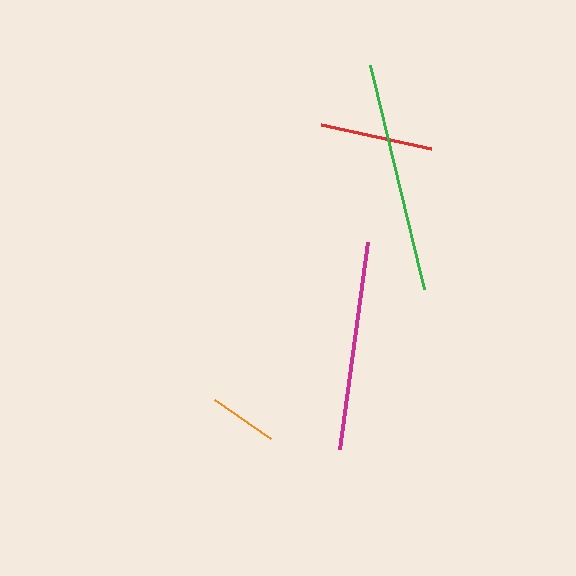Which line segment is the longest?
The green line is the longest at approximately 230 pixels.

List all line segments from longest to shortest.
From longest to shortest: green, magenta, red, orange.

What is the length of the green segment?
The green segment is approximately 230 pixels long.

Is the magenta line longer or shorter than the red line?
The magenta line is longer than the red line.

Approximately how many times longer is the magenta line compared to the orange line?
The magenta line is approximately 3.1 times the length of the orange line.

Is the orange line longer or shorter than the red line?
The red line is longer than the orange line.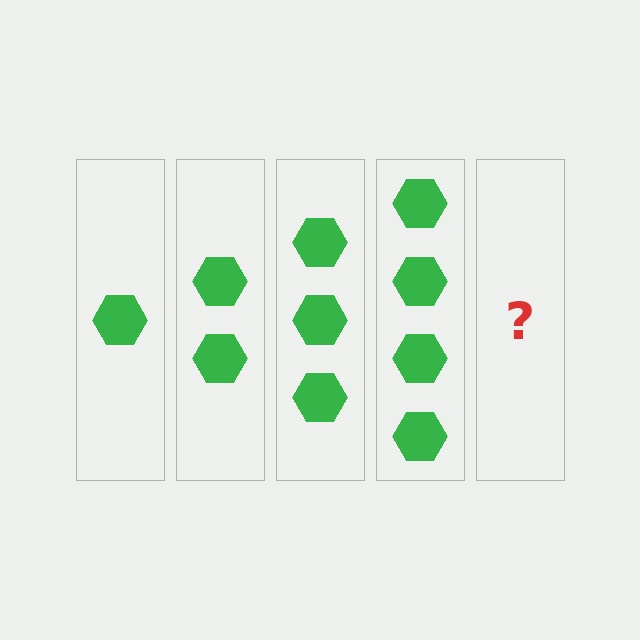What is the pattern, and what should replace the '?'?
The pattern is that each step adds one more hexagon. The '?' should be 5 hexagons.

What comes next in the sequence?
The next element should be 5 hexagons.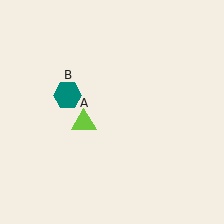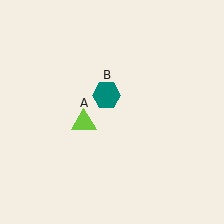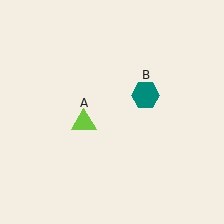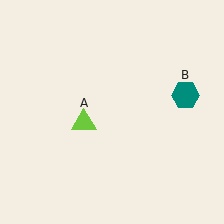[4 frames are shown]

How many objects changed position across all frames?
1 object changed position: teal hexagon (object B).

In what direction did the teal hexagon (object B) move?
The teal hexagon (object B) moved right.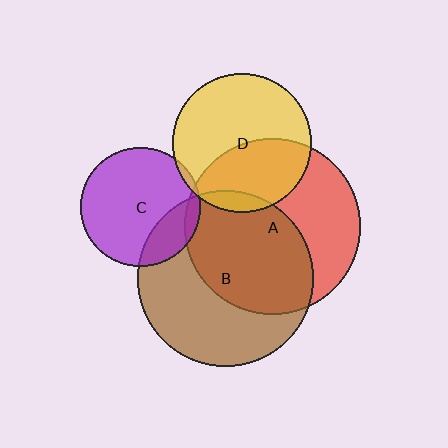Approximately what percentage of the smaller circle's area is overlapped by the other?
Approximately 40%.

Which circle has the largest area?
Circle B (brown).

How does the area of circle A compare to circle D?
Approximately 1.6 times.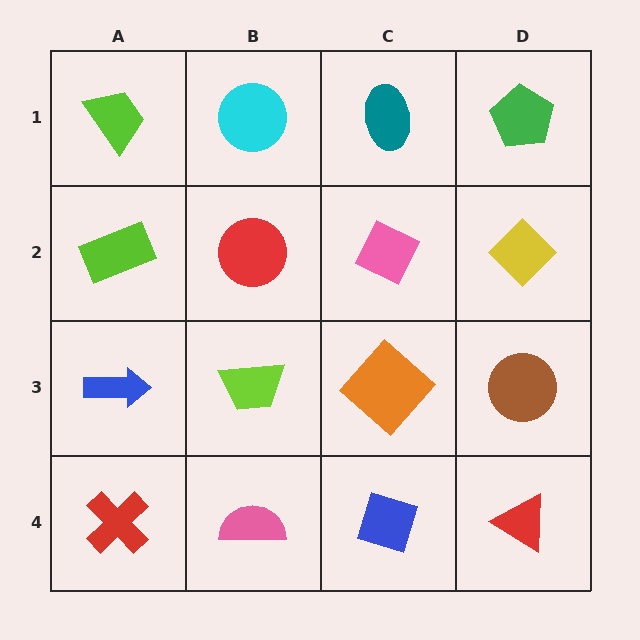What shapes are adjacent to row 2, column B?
A cyan circle (row 1, column B), a lime trapezoid (row 3, column B), a lime rectangle (row 2, column A), a pink diamond (row 2, column C).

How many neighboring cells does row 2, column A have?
3.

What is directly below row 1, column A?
A lime rectangle.